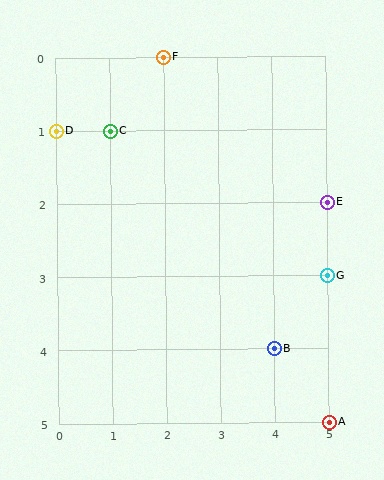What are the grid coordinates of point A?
Point A is at grid coordinates (5, 5).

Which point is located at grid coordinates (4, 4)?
Point B is at (4, 4).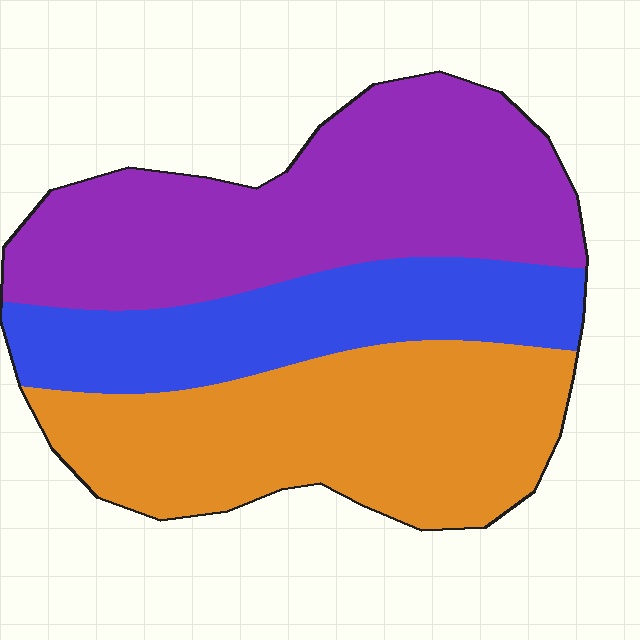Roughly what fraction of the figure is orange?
Orange takes up between a third and a half of the figure.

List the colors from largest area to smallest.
From largest to smallest: purple, orange, blue.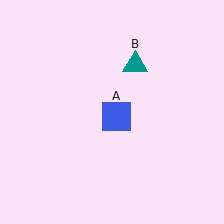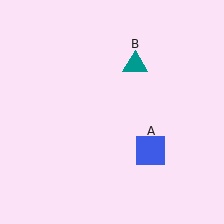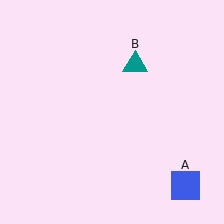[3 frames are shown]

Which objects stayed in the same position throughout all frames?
Teal triangle (object B) remained stationary.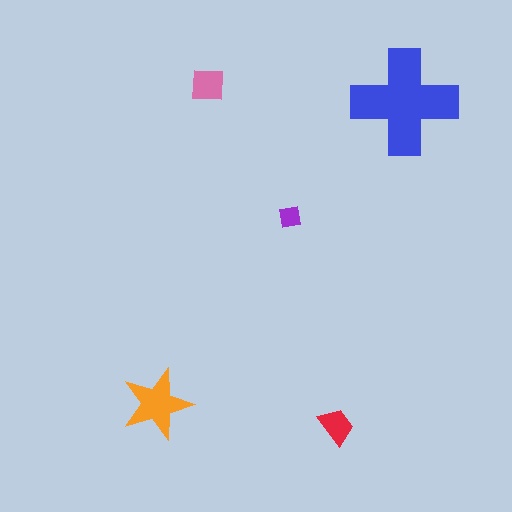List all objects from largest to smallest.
The blue cross, the orange star, the pink square, the red trapezoid, the purple square.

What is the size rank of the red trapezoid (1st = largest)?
4th.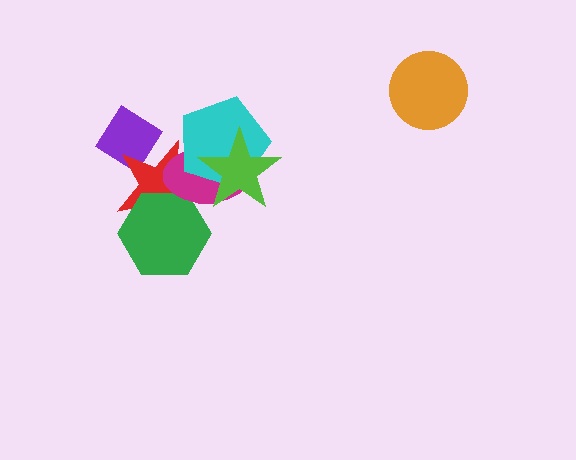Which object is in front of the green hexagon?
The magenta ellipse is in front of the green hexagon.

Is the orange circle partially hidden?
No, no other shape covers it.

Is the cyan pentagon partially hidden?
Yes, it is partially covered by another shape.